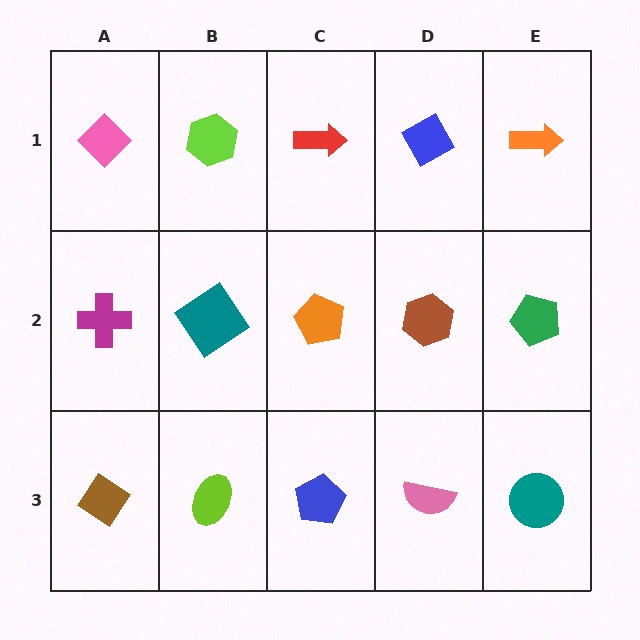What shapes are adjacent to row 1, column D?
A brown hexagon (row 2, column D), a red arrow (row 1, column C), an orange arrow (row 1, column E).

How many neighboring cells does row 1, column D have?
3.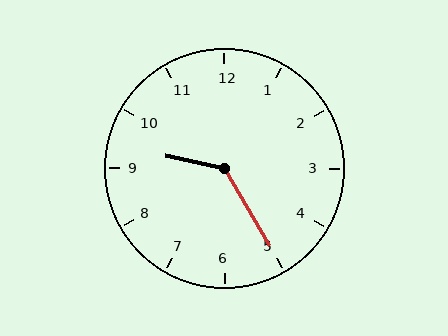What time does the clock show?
9:25.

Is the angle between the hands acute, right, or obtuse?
It is obtuse.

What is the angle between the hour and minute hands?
Approximately 132 degrees.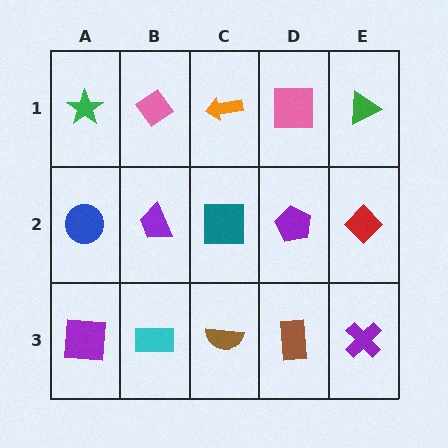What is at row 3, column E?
A purple cross.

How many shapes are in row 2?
5 shapes.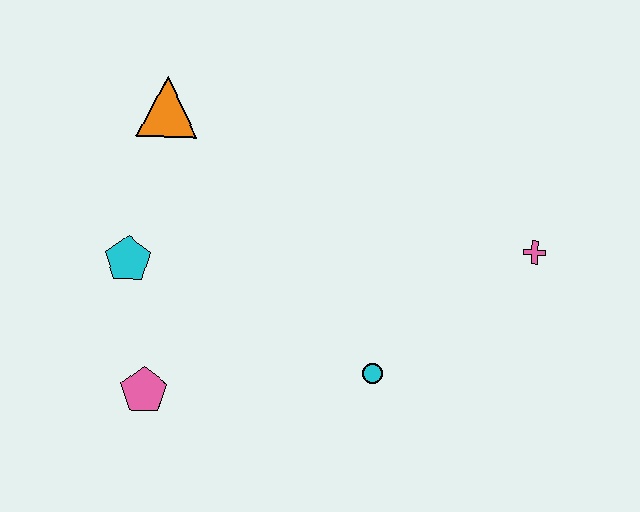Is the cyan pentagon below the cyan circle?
No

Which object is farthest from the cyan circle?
The orange triangle is farthest from the cyan circle.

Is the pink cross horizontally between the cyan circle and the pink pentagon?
No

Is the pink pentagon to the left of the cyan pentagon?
No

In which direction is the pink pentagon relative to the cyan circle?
The pink pentagon is to the left of the cyan circle.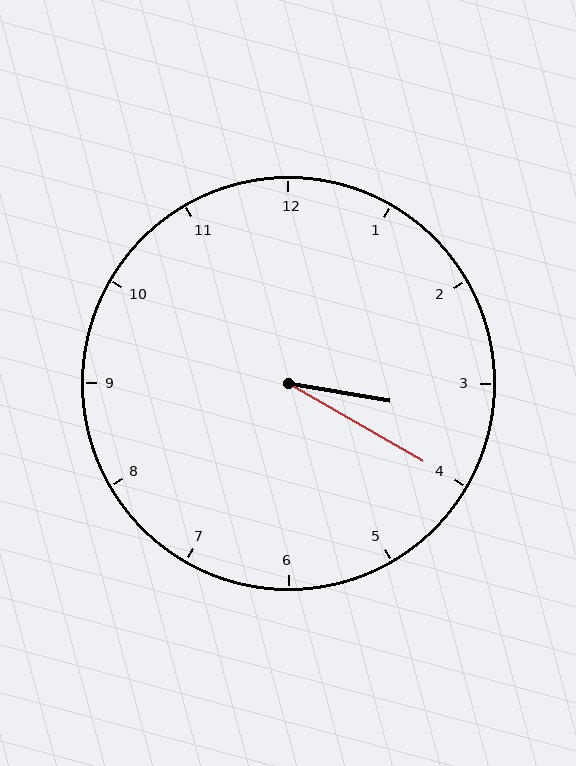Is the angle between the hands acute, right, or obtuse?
It is acute.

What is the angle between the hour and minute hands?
Approximately 20 degrees.